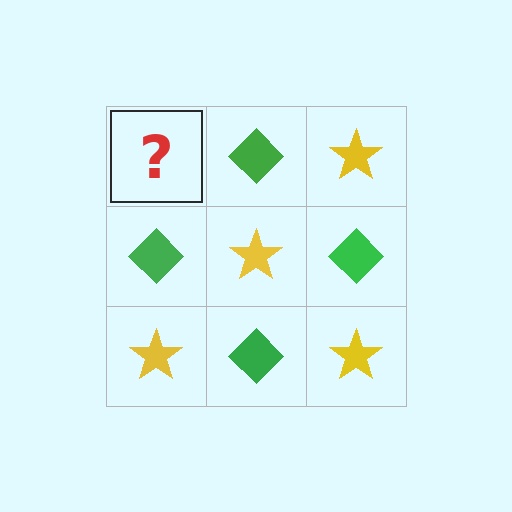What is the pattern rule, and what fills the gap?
The rule is that it alternates yellow star and green diamond in a checkerboard pattern. The gap should be filled with a yellow star.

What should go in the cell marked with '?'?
The missing cell should contain a yellow star.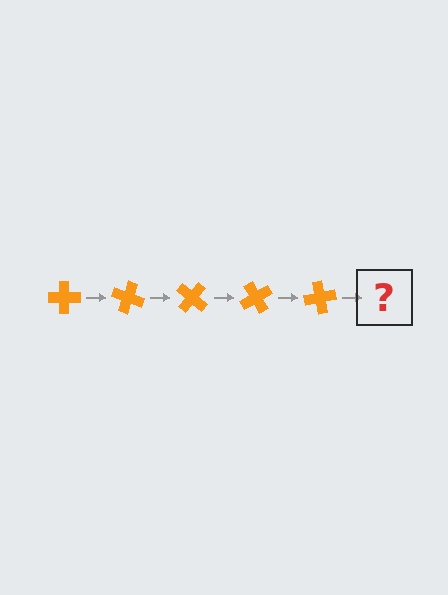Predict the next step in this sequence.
The next step is an orange cross rotated 100 degrees.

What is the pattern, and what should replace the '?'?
The pattern is that the cross rotates 20 degrees each step. The '?' should be an orange cross rotated 100 degrees.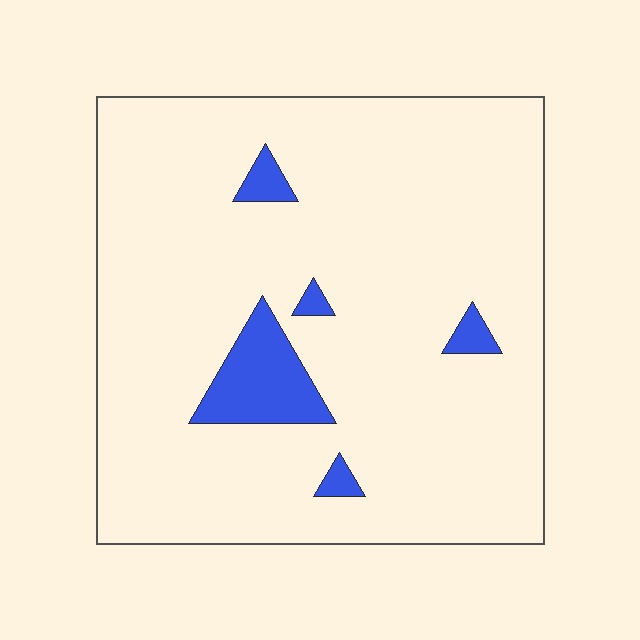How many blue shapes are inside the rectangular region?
5.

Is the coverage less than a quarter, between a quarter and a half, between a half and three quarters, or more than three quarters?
Less than a quarter.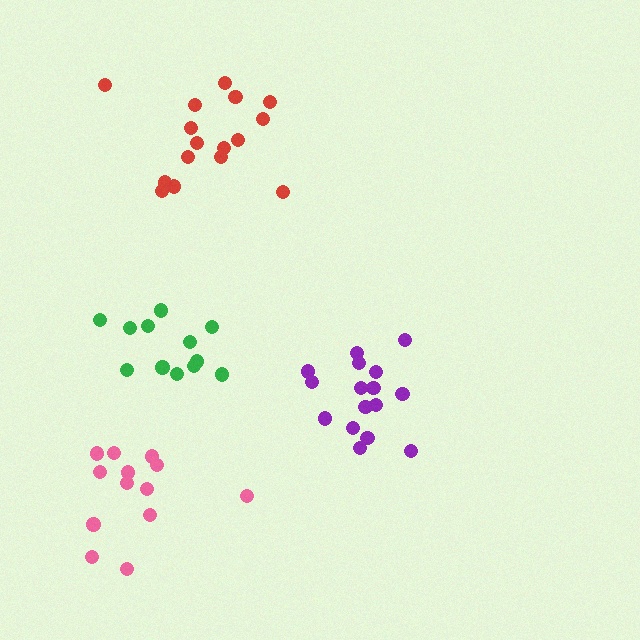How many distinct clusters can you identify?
There are 4 distinct clusters.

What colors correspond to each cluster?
The clusters are colored: red, purple, green, pink.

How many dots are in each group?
Group 1: 16 dots, Group 2: 16 dots, Group 3: 12 dots, Group 4: 13 dots (57 total).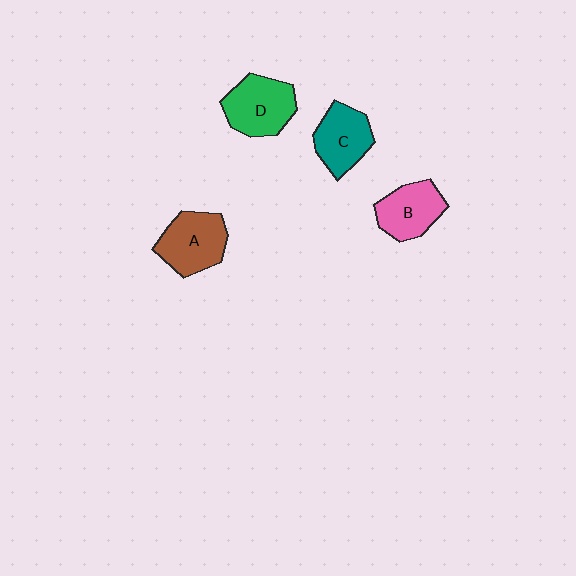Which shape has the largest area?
Shape D (green).